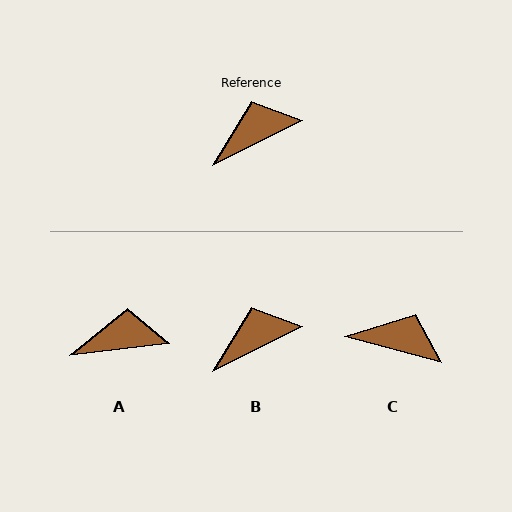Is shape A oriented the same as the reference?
No, it is off by about 20 degrees.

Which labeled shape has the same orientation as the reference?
B.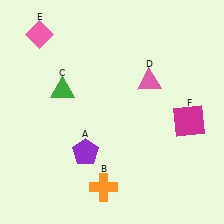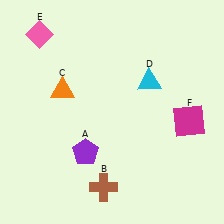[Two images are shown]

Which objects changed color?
B changed from orange to brown. C changed from green to orange. D changed from pink to cyan.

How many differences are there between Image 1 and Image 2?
There are 3 differences between the two images.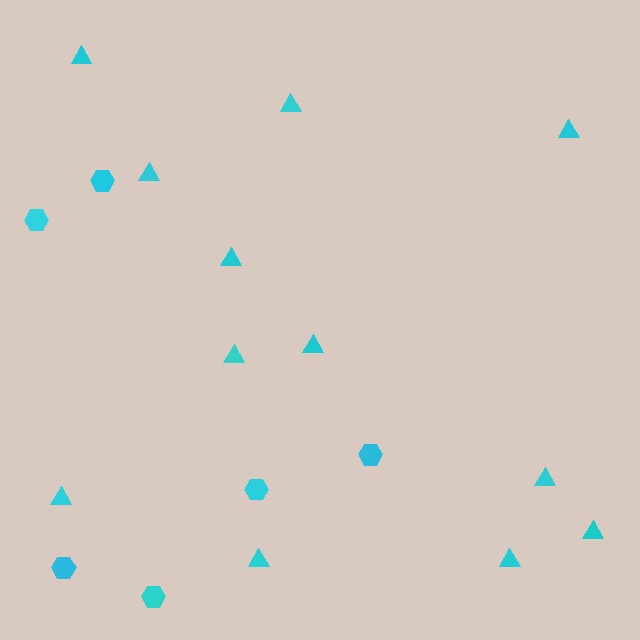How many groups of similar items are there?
There are 2 groups: one group of triangles (12) and one group of hexagons (6).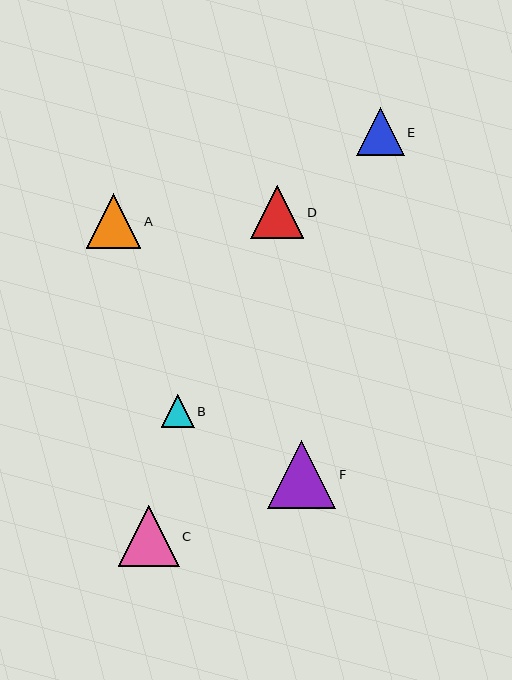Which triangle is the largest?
Triangle F is the largest with a size of approximately 68 pixels.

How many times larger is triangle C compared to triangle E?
Triangle C is approximately 1.3 times the size of triangle E.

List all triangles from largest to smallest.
From largest to smallest: F, C, A, D, E, B.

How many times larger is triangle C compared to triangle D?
Triangle C is approximately 1.1 times the size of triangle D.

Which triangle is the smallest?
Triangle B is the smallest with a size of approximately 33 pixels.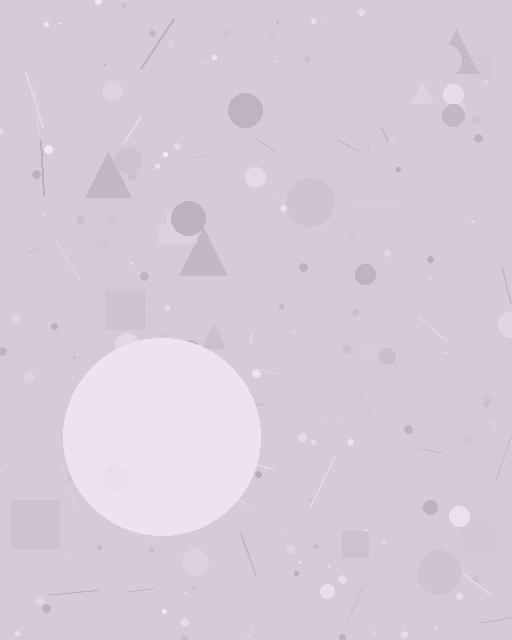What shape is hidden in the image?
A circle is hidden in the image.